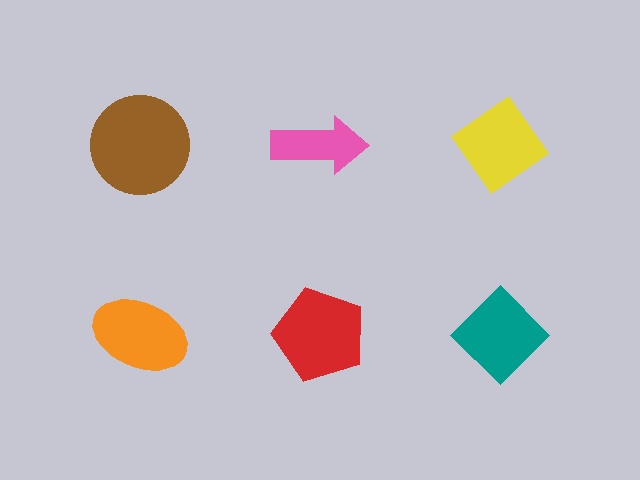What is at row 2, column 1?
An orange ellipse.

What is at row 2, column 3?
A teal diamond.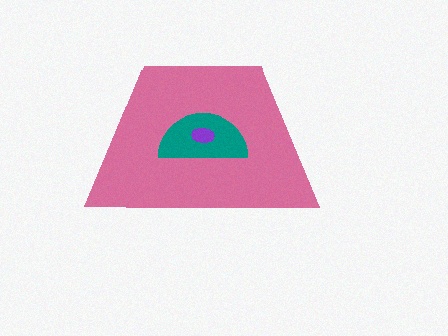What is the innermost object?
The purple ellipse.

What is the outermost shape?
The pink trapezoid.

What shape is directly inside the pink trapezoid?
The teal semicircle.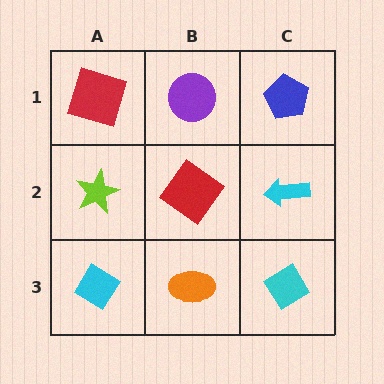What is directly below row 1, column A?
A lime star.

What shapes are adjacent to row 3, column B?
A red diamond (row 2, column B), a cyan diamond (row 3, column A), a cyan diamond (row 3, column C).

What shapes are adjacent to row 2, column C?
A blue pentagon (row 1, column C), a cyan diamond (row 3, column C), a red diamond (row 2, column B).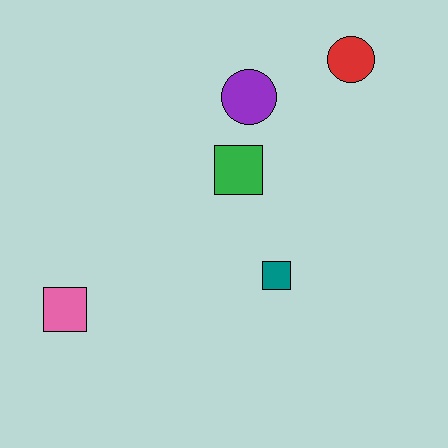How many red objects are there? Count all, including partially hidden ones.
There is 1 red object.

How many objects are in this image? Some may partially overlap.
There are 5 objects.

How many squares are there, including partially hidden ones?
There are 3 squares.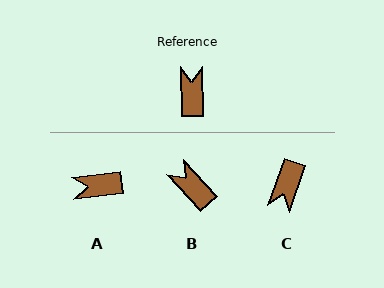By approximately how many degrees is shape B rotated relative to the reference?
Approximately 40 degrees counter-clockwise.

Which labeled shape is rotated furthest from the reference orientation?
C, about 160 degrees away.